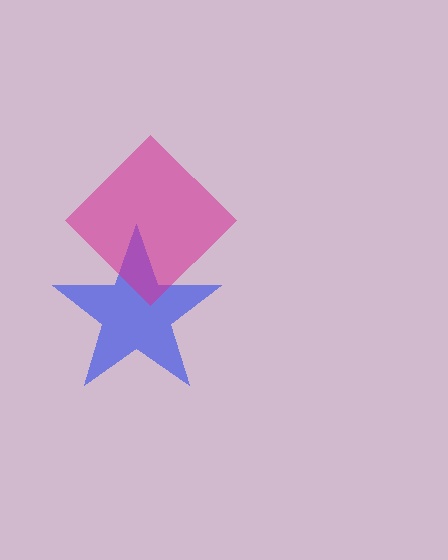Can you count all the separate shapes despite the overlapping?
Yes, there are 2 separate shapes.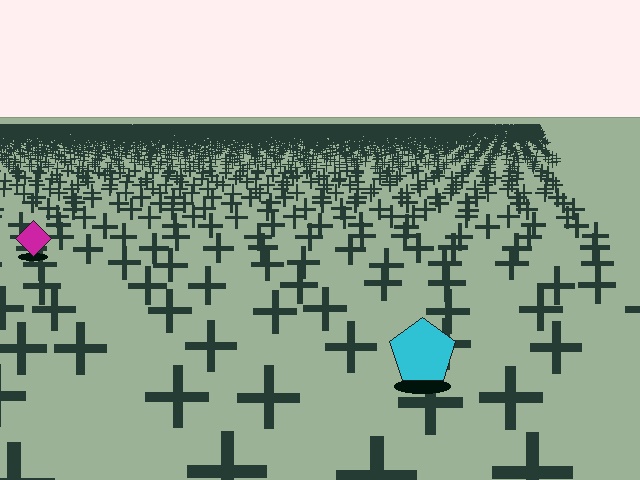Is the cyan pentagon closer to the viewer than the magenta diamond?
Yes. The cyan pentagon is closer — you can tell from the texture gradient: the ground texture is coarser near it.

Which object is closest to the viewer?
The cyan pentagon is closest. The texture marks near it are larger and more spread out.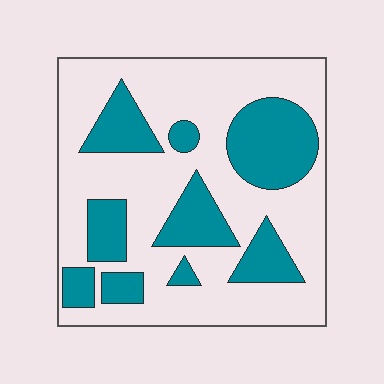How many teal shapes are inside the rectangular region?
9.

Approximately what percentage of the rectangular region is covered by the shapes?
Approximately 30%.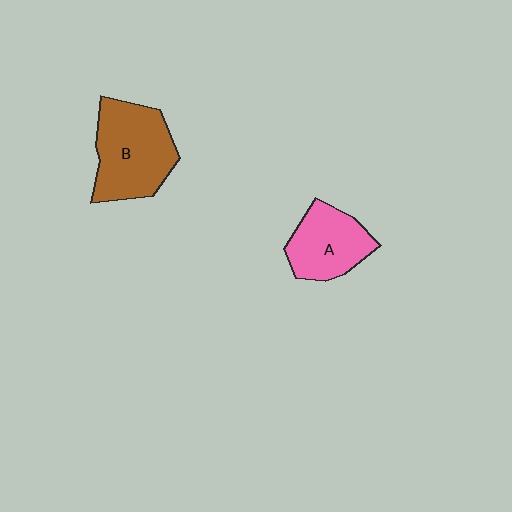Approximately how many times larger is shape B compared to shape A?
Approximately 1.4 times.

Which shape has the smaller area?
Shape A (pink).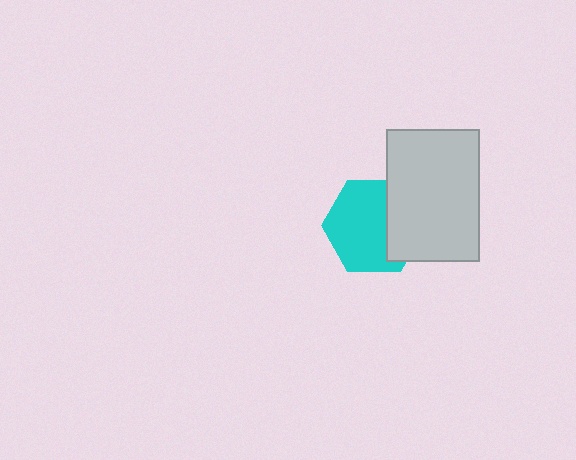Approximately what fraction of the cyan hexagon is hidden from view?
Roughly 34% of the cyan hexagon is hidden behind the light gray rectangle.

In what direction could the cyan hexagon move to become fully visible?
The cyan hexagon could move left. That would shift it out from behind the light gray rectangle entirely.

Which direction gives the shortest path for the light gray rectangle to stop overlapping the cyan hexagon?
Moving right gives the shortest separation.